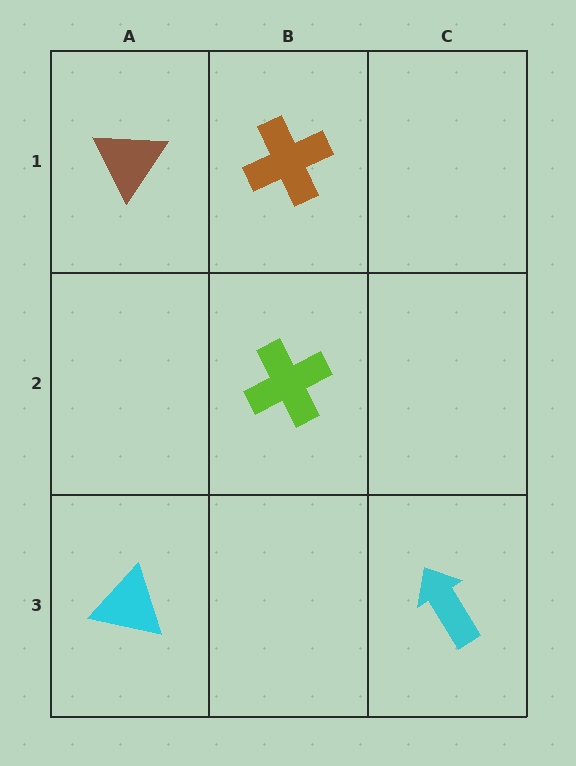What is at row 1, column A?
A brown triangle.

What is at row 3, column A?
A cyan triangle.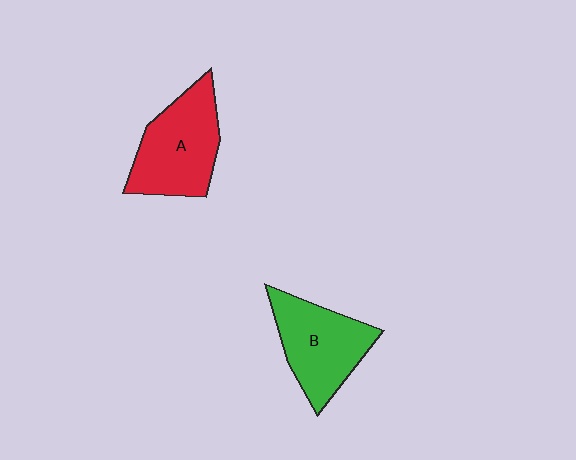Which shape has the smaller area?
Shape B (green).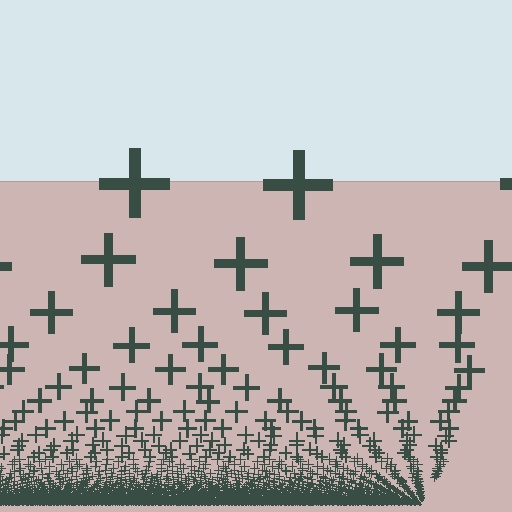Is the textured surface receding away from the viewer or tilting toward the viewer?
The surface appears to tilt toward the viewer. Texture elements get larger and sparser toward the top.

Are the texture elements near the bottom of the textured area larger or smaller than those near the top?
Smaller. The gradient is inverted — elements near the bottom are smaller and denser.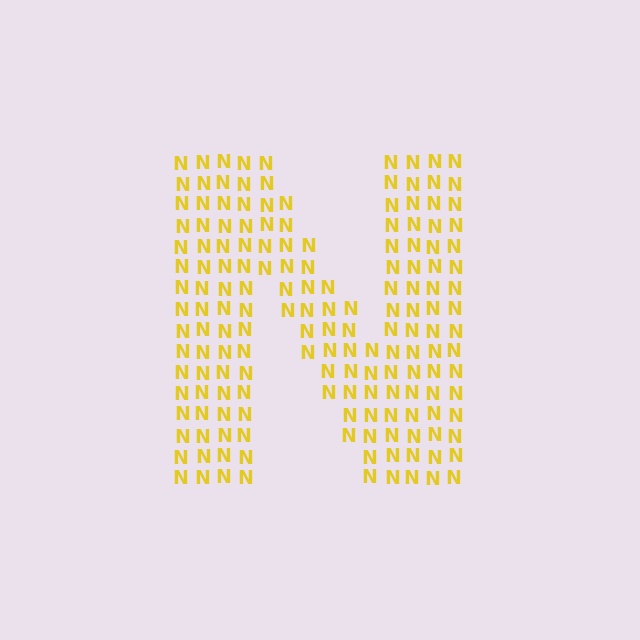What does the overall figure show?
The overall figure shows the letter N.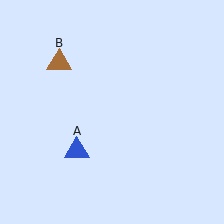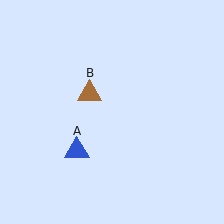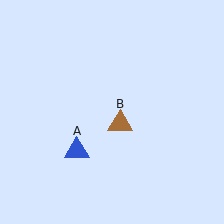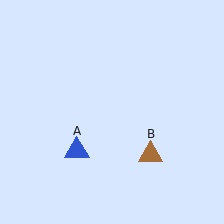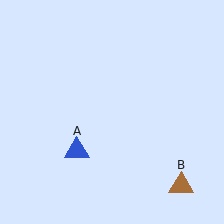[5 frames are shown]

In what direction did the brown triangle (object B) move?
The brown triangle (object B) moved down and to the right.